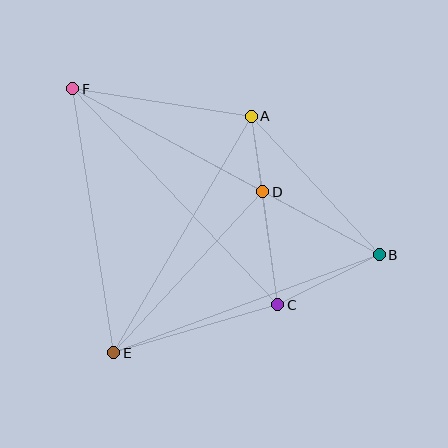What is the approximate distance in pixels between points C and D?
The distance between C and D is approximately 114 pixels.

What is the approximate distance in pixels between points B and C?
The distance between B and C is approximately 113 pixels.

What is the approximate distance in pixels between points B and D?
The distance between B and D is approximately 132 pixels.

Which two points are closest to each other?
Points A and D are closest to each other.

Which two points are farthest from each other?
Points B and F are farthest from each other.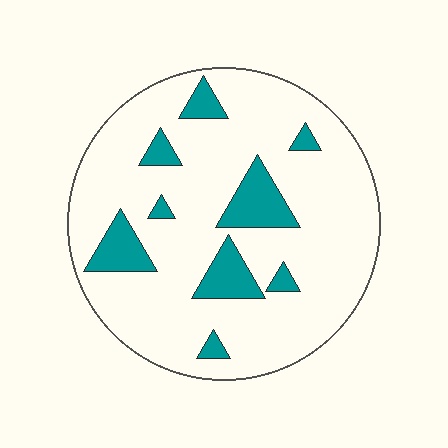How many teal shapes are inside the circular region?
9.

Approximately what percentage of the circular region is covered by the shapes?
Approximately 15%.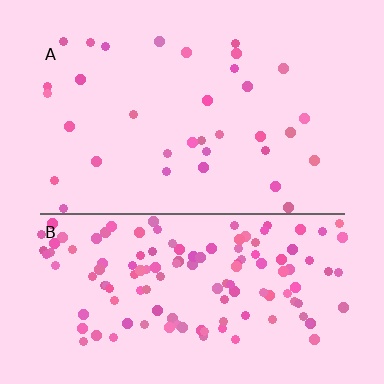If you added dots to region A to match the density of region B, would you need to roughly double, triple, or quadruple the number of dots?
Approximately quadruple.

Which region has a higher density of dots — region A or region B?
B (the bottom).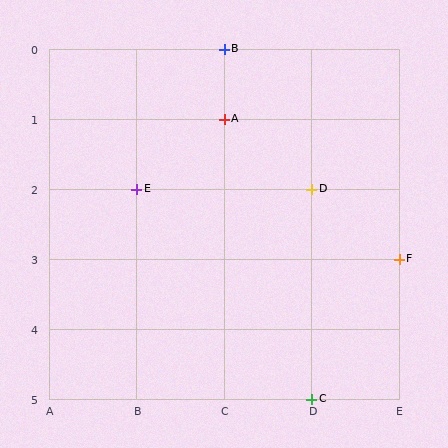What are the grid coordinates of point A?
Point A is at grid coordinates (C, 1).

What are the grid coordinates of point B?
Point B is at grid coordinates (C, 0).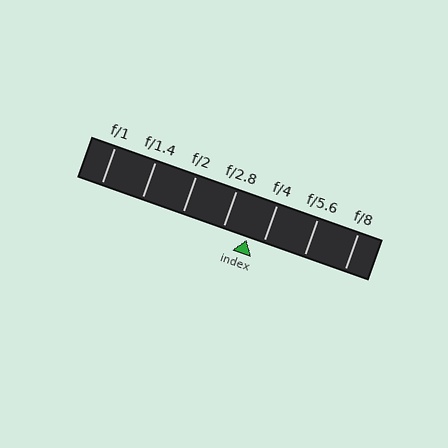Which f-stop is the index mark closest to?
The index mark is closest to f/4.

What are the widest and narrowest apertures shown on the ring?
The widest aperture shown is f/1 and the narrowest is f/8.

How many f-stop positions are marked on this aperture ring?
There are 7 f-stop positions marked.